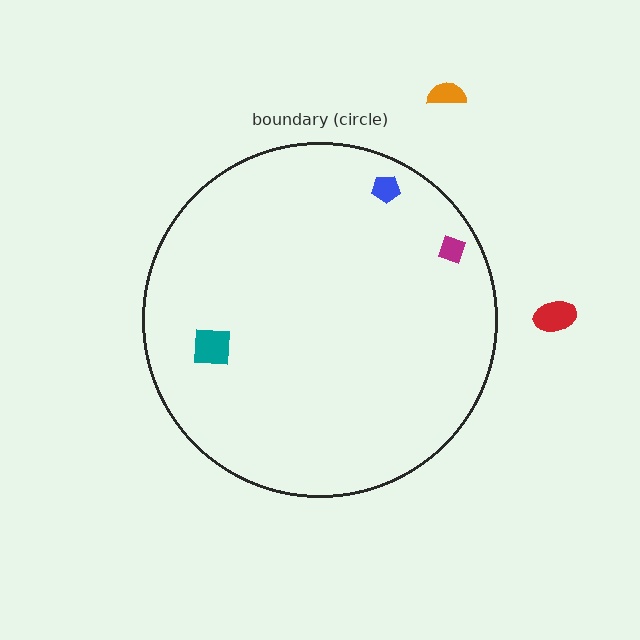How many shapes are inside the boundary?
3 inside, 2 outside.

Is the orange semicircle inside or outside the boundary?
Outside.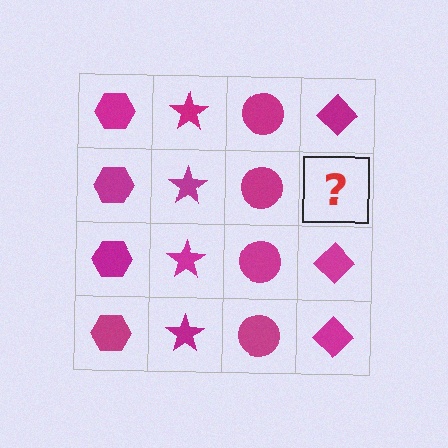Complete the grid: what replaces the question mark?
The question mark should be replaced with a magenta diamond.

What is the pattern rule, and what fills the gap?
The rule is that each column has a consistent shape. The gap should be filled with a magenta diamond.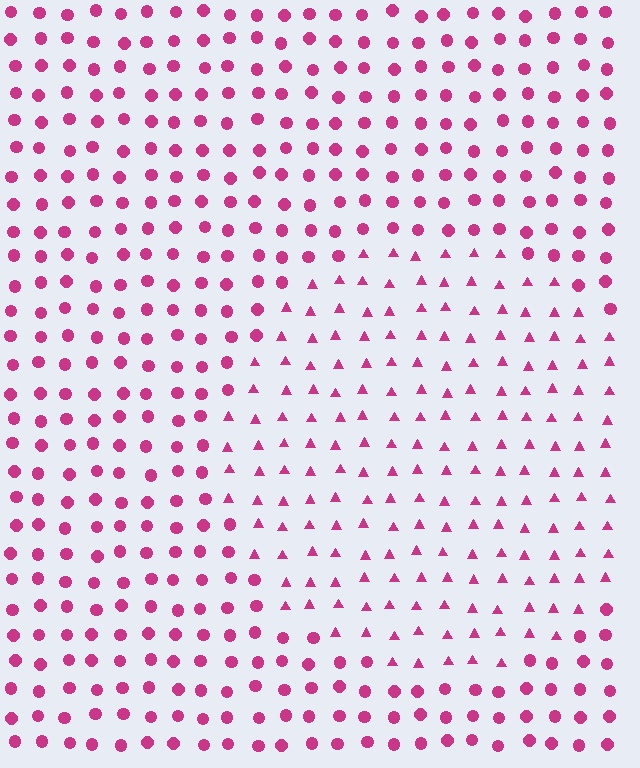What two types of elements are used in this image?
The image uses triangles inside the circle region and circles outside it.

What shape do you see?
I see a circle.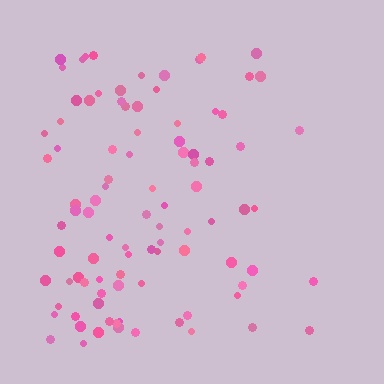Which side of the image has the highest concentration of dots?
The left.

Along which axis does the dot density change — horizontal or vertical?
Horizontal.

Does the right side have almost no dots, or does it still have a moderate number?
Still a moderate number, just noticeably fewer than the left.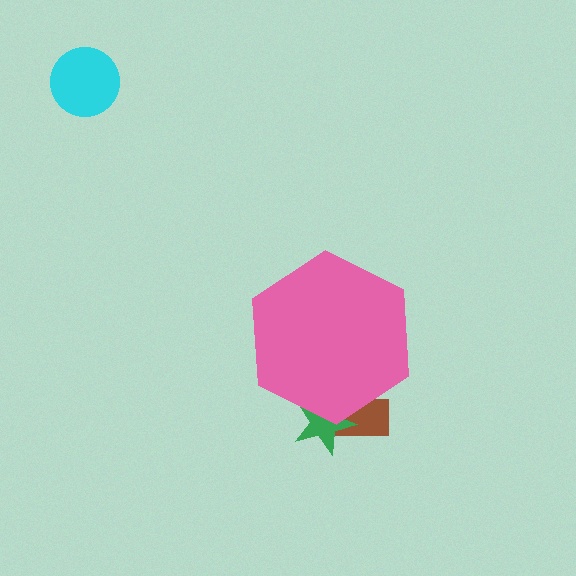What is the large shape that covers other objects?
A pink hexagon.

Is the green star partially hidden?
Yes, the green star is partially hidden behind the pink hexagon.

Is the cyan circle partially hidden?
No, the cyan circle is fully visible.